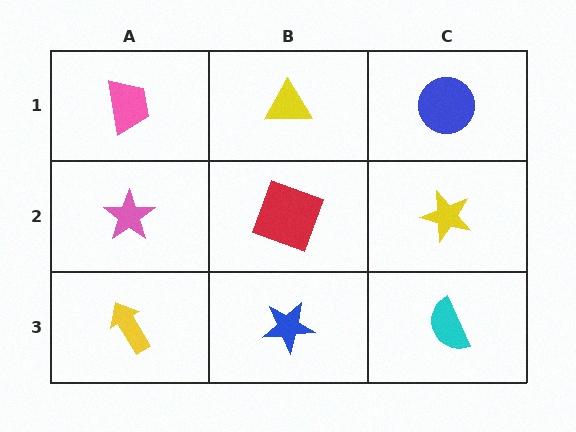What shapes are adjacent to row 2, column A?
A pink trapezoid (row 1, column A), a yellow arrow (row 3, column A), a red square (row 2, column B).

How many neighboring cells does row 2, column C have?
3.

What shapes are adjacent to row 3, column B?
A red square (row 2, column B), a yellow arrow (row 3, column A), a cyan semicircle (row 3, column C).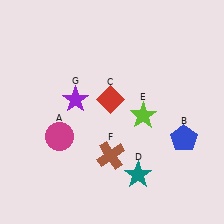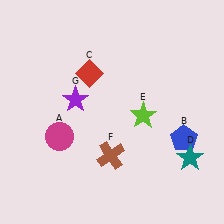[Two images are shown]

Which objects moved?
The objects that moved are: the red diamond (C), the teal star (D).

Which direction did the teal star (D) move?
The teal star (D) moved right.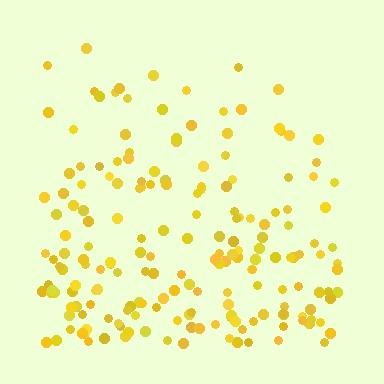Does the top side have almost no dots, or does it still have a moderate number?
Still a moderate number, just noticeably fewer than the bottom.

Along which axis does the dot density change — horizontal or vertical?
Vertical.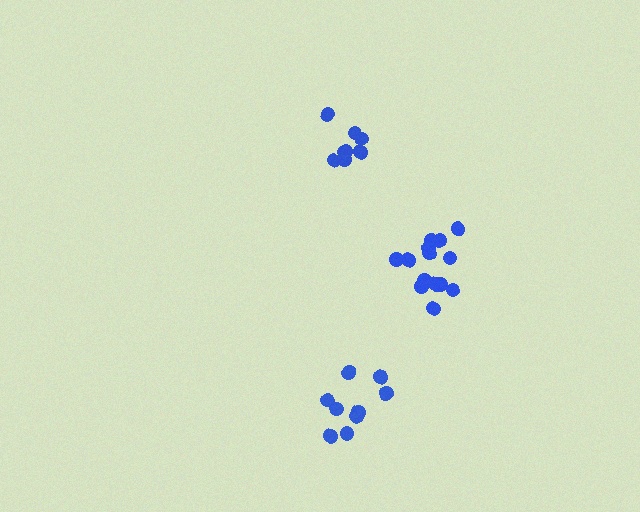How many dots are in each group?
Group 1: 9 dots, Group 2: 14 dots, Group 3: 8 dots (31 total).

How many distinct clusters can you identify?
There are 3 distinct clusters.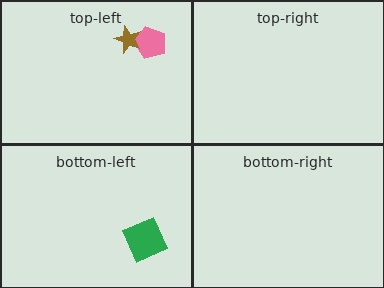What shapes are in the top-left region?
The pink pentagon, the brown star.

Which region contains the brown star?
The top-left region.